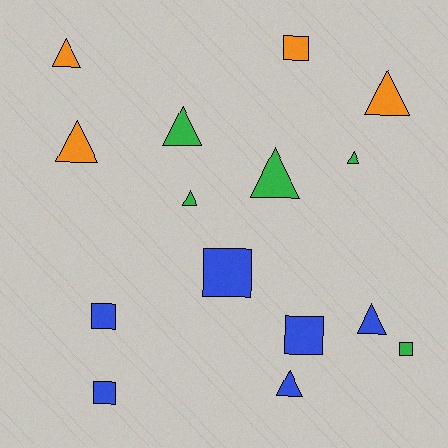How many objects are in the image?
There are 15 objects.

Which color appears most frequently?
Blue, with 6 objects.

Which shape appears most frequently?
Triangle, with 9 objects.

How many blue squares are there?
There are 4 blue squares.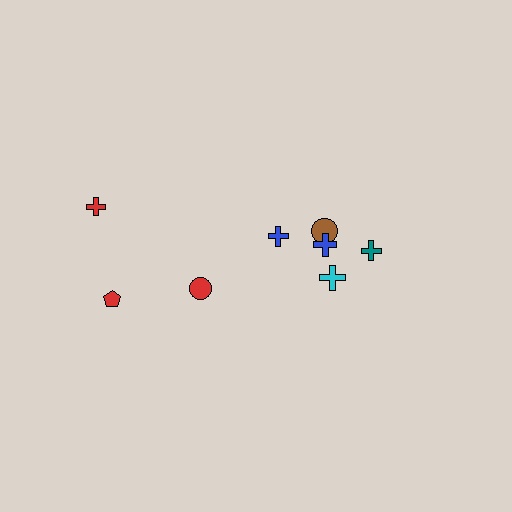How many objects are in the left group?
There are 3 objects.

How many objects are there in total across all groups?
There are 8 objects.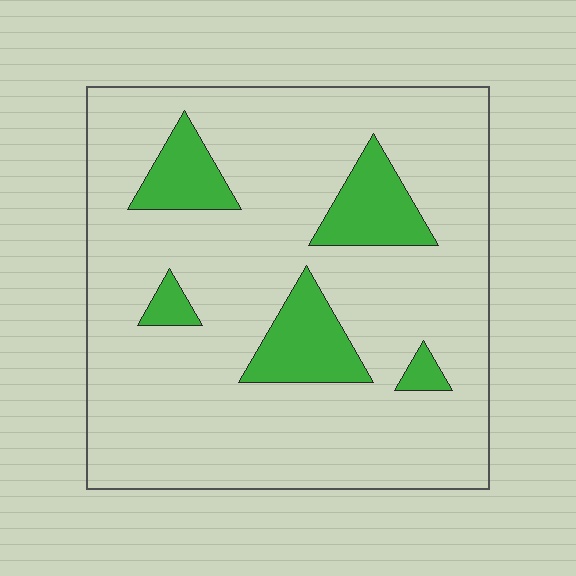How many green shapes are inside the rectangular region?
5.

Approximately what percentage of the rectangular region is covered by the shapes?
Approximately 15%.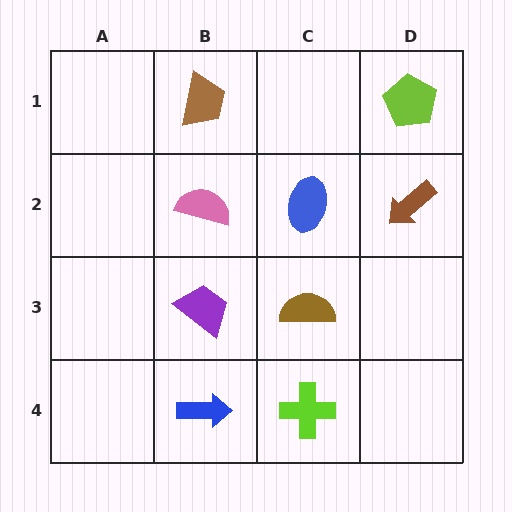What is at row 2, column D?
A brown arrow.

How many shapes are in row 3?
2 shapes.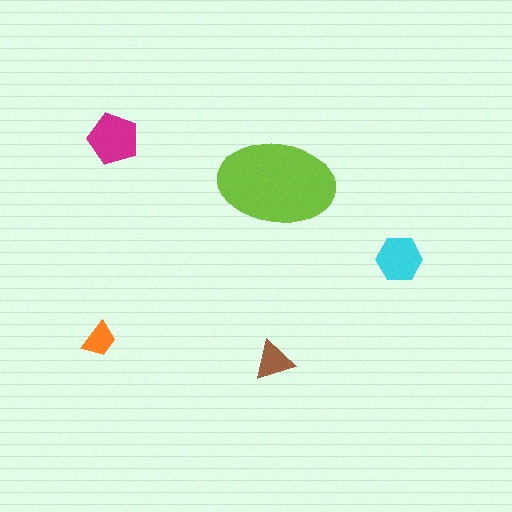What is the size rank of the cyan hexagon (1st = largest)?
3rd.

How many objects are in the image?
There are 5 objects in the image.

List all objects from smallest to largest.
The orange trapezoid, the brown triangle, the cyan hexagon, the magenta pentagon, the lime ellipse.